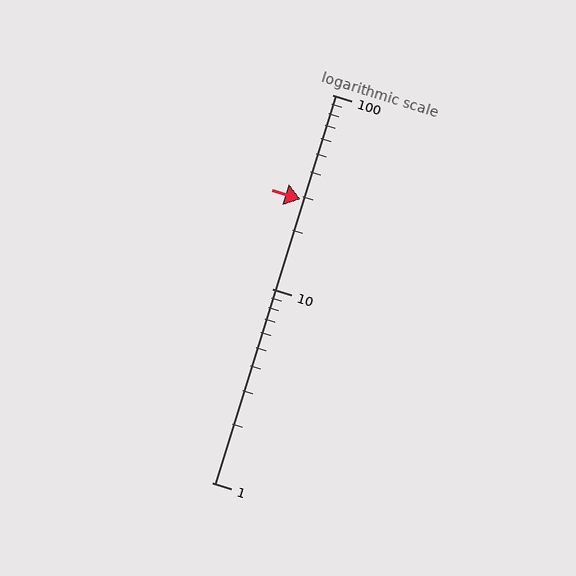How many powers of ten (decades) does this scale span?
The scale spans 2 decades, from 1 to 100.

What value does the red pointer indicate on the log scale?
The pointer indicates approximately 29.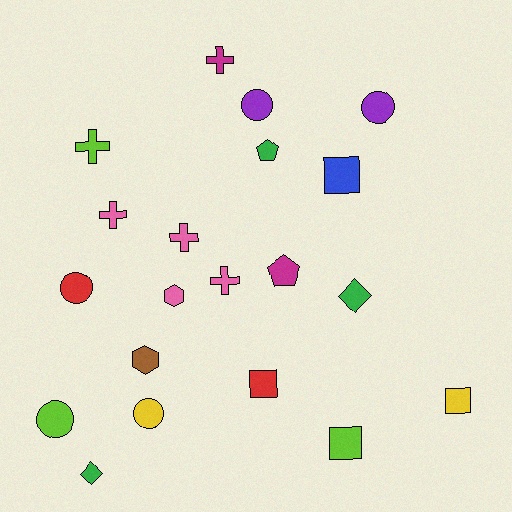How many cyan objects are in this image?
There are no cyan objects.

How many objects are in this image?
There are 20 objects.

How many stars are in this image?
There are no stars.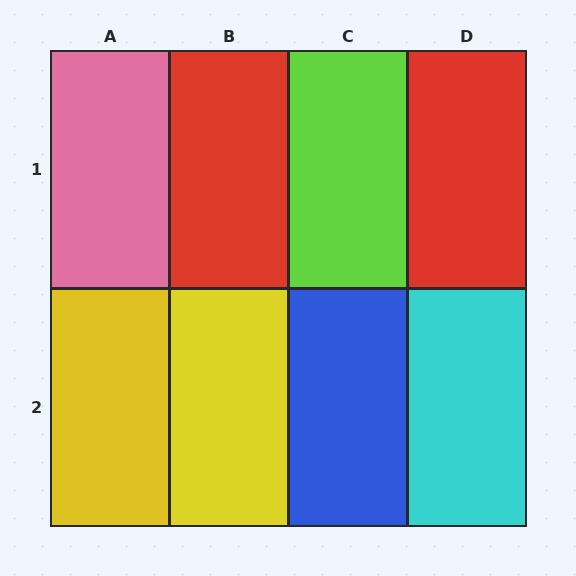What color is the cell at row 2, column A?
Yellow.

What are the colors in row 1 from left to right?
Pink, red, lime, red.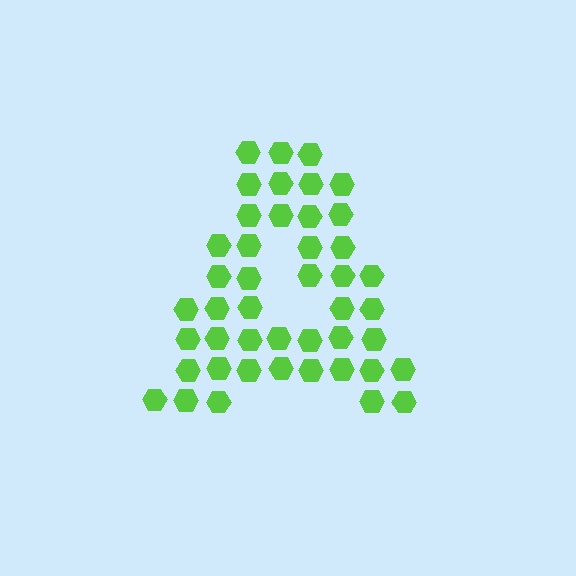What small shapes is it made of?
It is made of small hexagons.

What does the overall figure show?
The overall figure shows the letter A.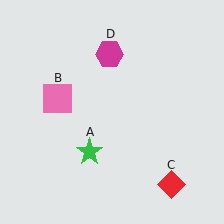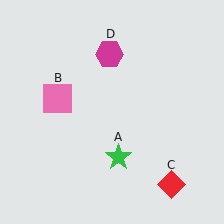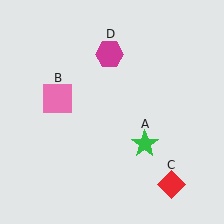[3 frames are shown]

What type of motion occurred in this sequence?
The green star (object A) rotated counterclockwise around the center of the scene.